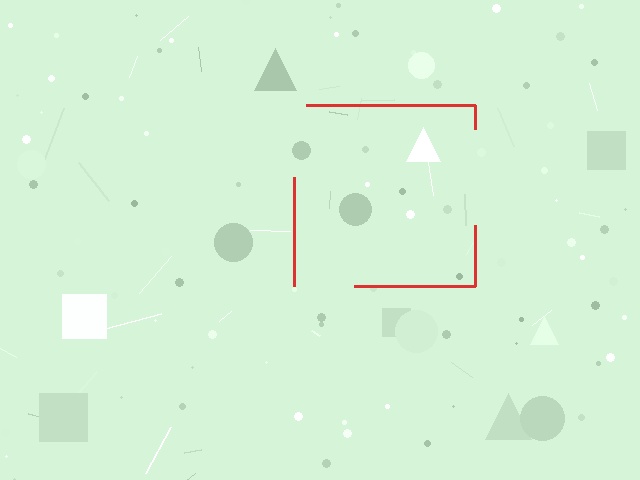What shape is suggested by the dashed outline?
The dashed outline suggests a square.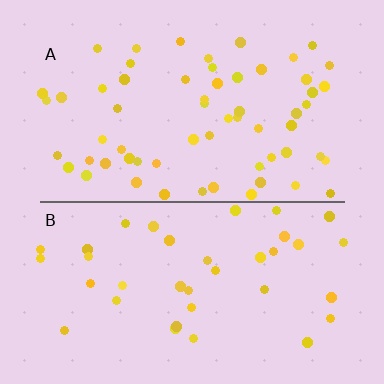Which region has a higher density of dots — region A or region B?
A (the top).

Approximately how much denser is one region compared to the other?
Approximately 1.6× — region A over region B.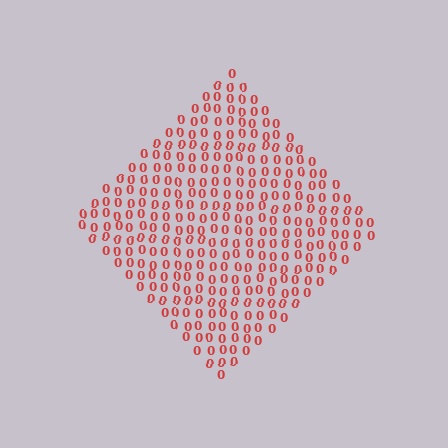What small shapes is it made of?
It is made of small digit 0's.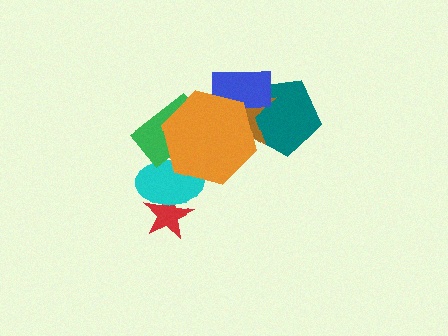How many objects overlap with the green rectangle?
2 objects overlap with the green rectangle.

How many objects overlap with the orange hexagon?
5 objects overlap with the orange hexagon.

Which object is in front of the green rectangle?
The orange hexagon is in front of the green rectangle.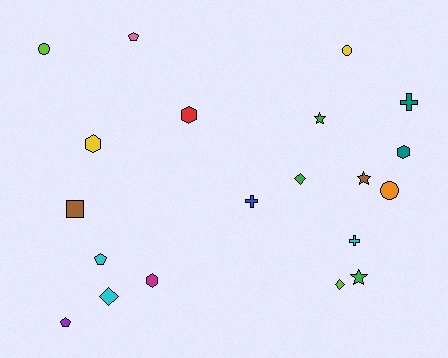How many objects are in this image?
There are 20 objects.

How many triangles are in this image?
There are no triangles.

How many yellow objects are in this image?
There are 2 yellow objects.